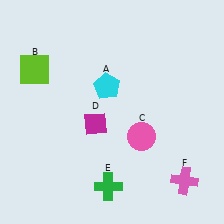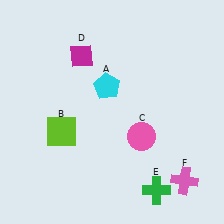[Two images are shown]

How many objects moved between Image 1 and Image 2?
3 objects moved between the two images.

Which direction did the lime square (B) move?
The lime square (B) moved down.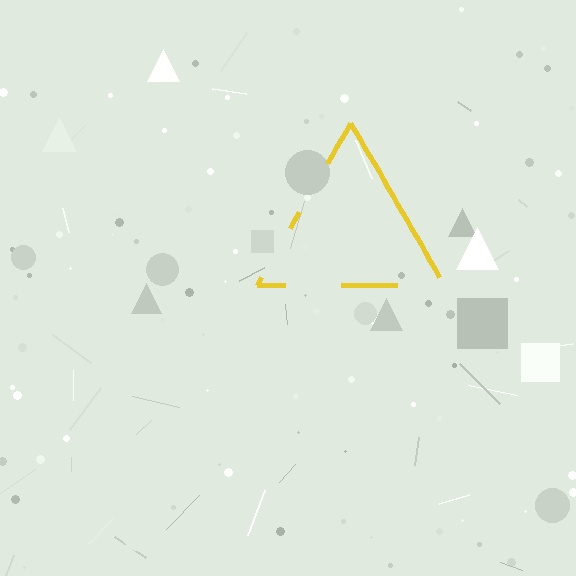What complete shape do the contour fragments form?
The contour fragments form a triangle.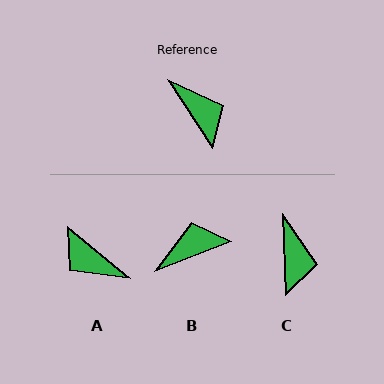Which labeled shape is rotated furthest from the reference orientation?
A, about 163 degrees away.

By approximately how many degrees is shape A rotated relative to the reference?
Approximately 163 degrees clockwise.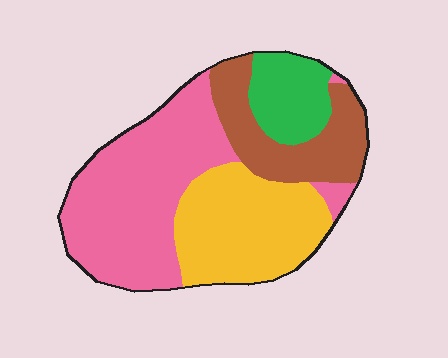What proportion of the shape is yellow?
Yellow takes up about one quarter (1/4) of the shape.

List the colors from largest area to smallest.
From largest to smallest: pink, yellow, brown, green.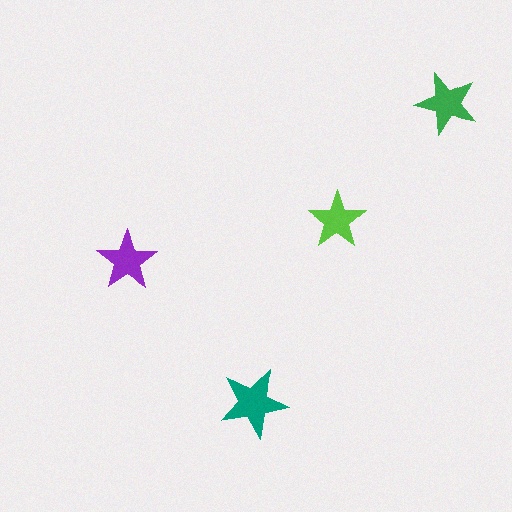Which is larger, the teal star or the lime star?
The teal one.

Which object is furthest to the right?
The green star is rightmost.